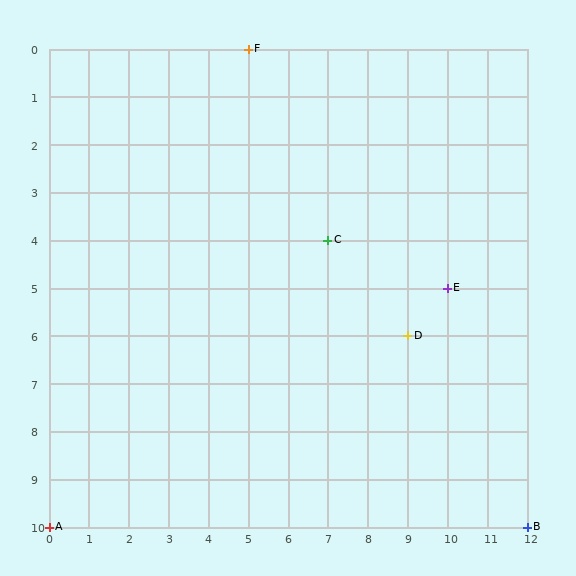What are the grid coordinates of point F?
Point F is at grid coordinates (5, 0).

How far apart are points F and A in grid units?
Points F and A are 5 columns and 10 rows apart (about 11.2 grid units diagonally).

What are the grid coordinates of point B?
Point B is at grid coordinates (12, 10).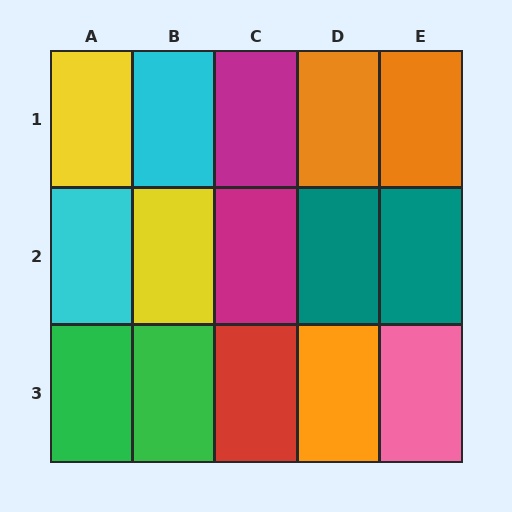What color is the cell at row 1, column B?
Cyan.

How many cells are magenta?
2 cells are magenta.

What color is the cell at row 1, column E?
Orange.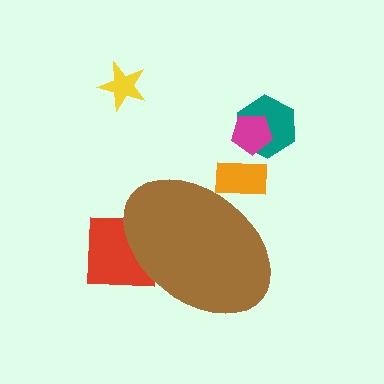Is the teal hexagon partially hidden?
No, the teal hexagon is fully visible.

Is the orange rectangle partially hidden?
Yes, the orange rectangle is partially hidden behind the brown ellipse.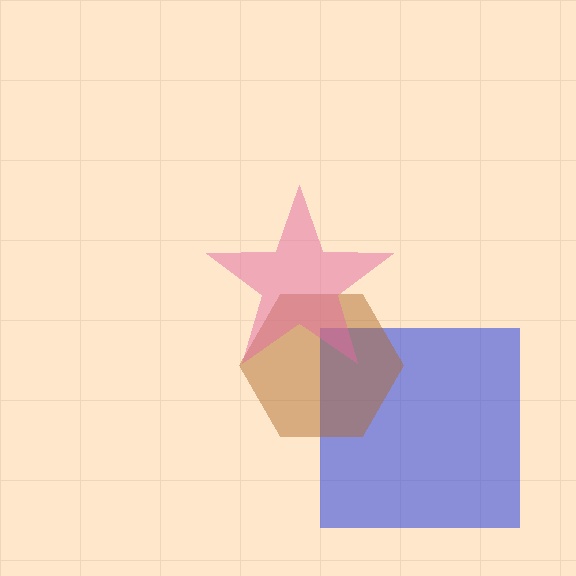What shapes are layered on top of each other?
The layered shapes are: a blue square, a brown hexagon, a pink star.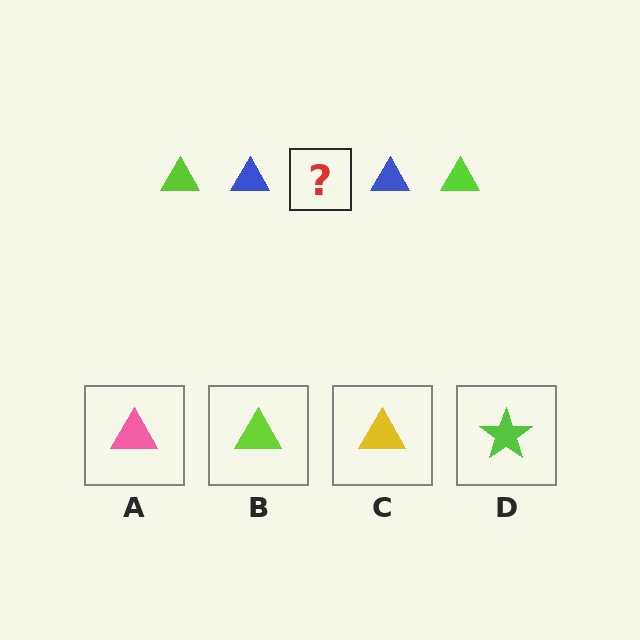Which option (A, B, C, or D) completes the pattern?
B.